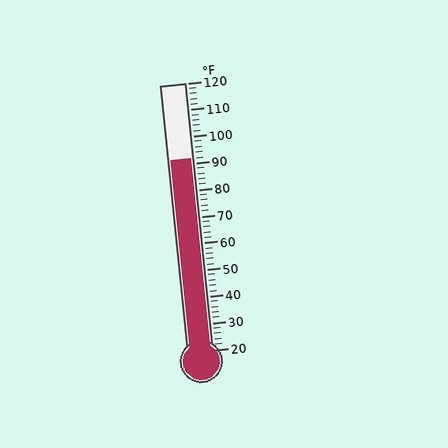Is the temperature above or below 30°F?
The temperature is above 30°F.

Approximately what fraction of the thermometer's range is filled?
The thermometer is filled to approximately 70% of its range.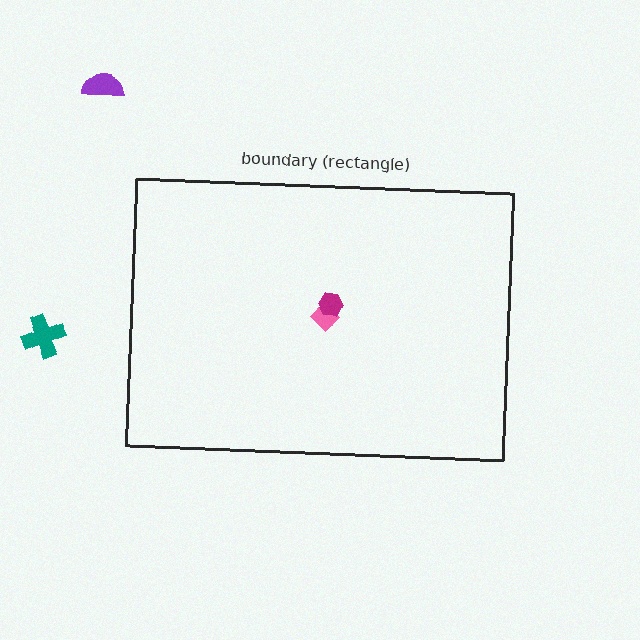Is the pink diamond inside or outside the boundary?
Inside.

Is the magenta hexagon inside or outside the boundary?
Inside.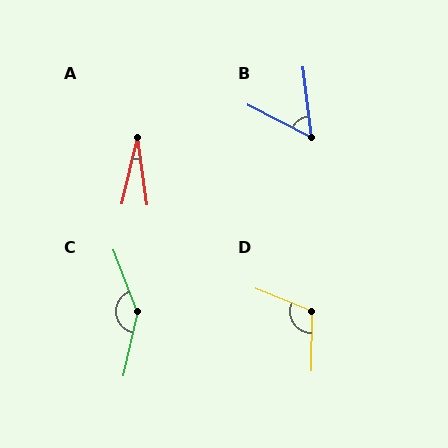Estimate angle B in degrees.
Approximately 56 degrees.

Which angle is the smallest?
A, at approximately 21 degrees.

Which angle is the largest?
C, at approximately 146 degrees.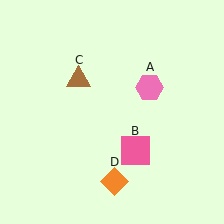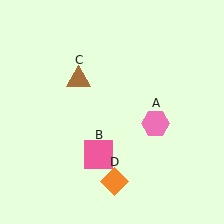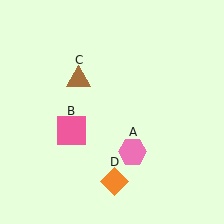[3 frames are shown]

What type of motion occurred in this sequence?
The pink hexagon (object A), pink square (object B) rotated clockwise around the center of the scene.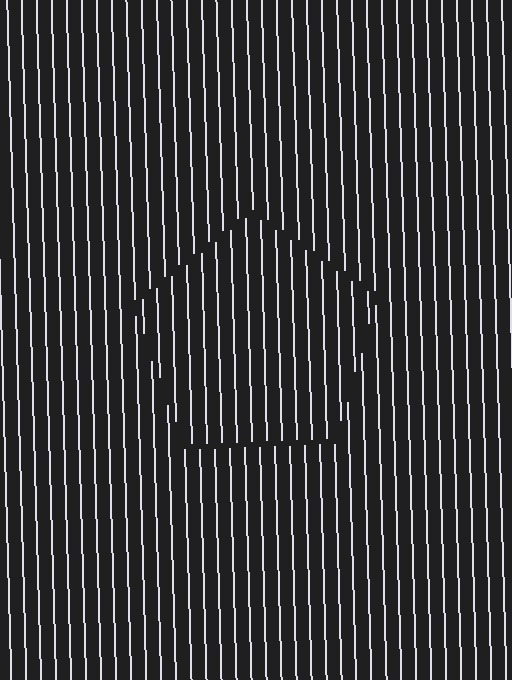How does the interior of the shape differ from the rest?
The interior of the shape contains the same grating, shifted by half a period — the contour is defined by the phase discontinuity where line-ends from the inner and outer gratings abut.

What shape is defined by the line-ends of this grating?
An illusory pentagon. The interior of the shape contains the same grating, shifted by half a period — the contour is defined by the phase discontinuity where line-ends from the inner and outer gratings abut.